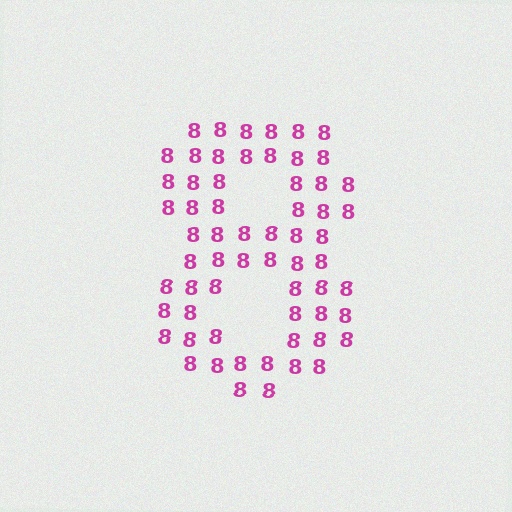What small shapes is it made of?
It is made of small digit 8's.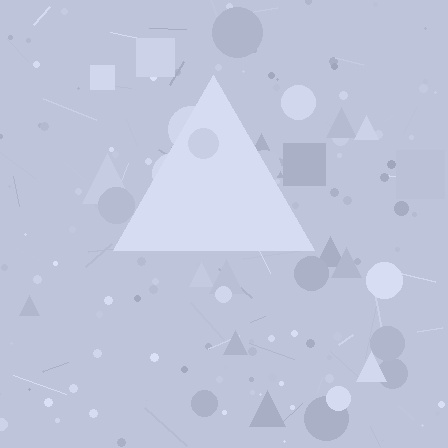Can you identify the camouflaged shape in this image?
The camouflaged shape is a triangle.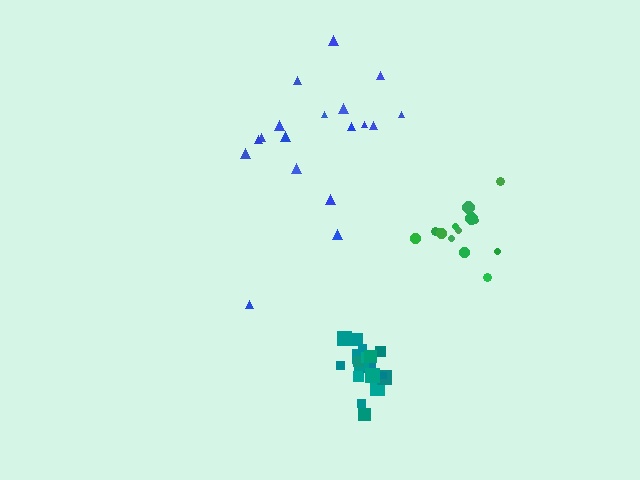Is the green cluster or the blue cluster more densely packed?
Green.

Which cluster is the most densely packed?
Teal.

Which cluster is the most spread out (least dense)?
Blue.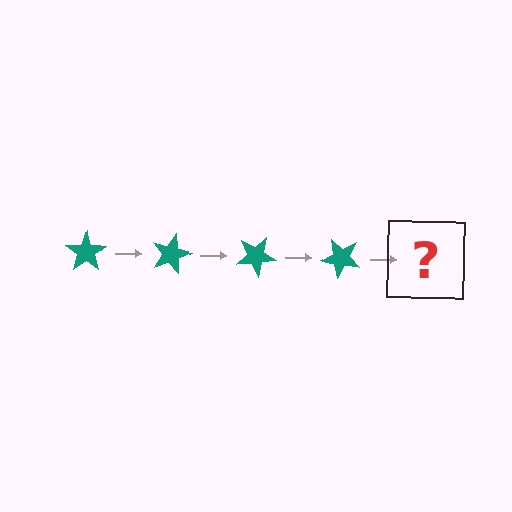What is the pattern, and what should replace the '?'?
The pattern is that the star rotates 15 degrees each step. The '?' should be a teal star rotated 60 degrees.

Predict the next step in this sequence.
The next step is a teal star rotated 60 degrees.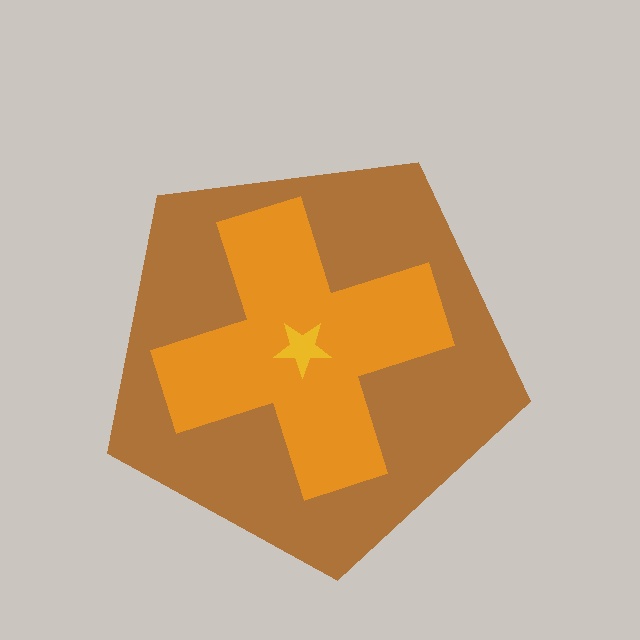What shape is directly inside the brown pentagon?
The orange cross.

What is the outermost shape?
The brown pentagon.